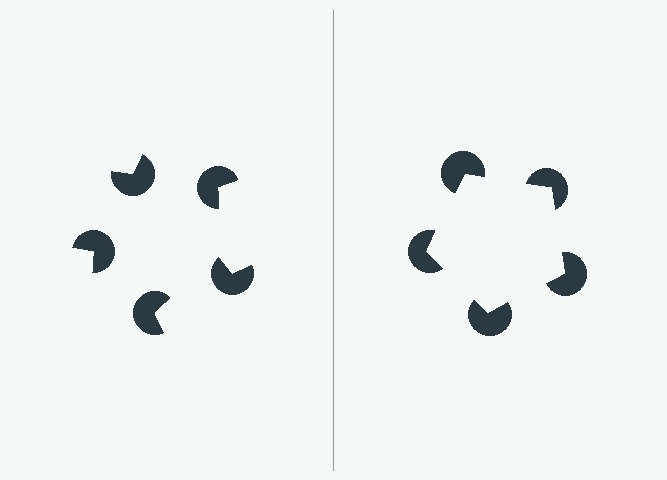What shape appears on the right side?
An illusory pentagon.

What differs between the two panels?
The pac-man discs are positioned identically on both sides; only the wedge orientations differ. On the right they align to a pentagon; on the left they are misaligned.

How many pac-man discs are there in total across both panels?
10 — 5 on each side.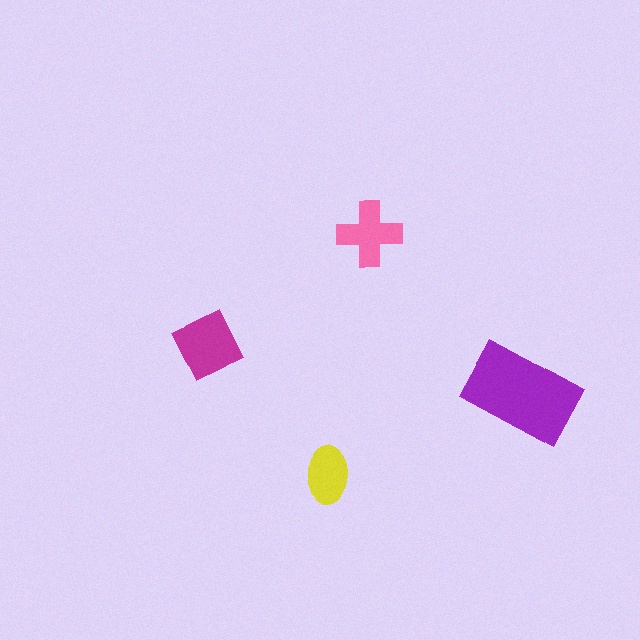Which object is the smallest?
The yellow ellipse.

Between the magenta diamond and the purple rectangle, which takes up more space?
The purple rectangle.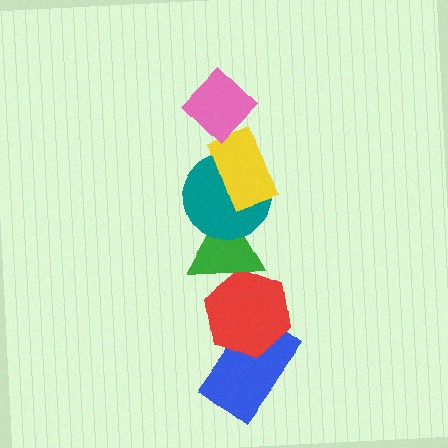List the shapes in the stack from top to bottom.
From top to bottom: the pink diamond, the yellow rectangle, the teal circle, the green triangle, the red hexagon, the blue rectangle.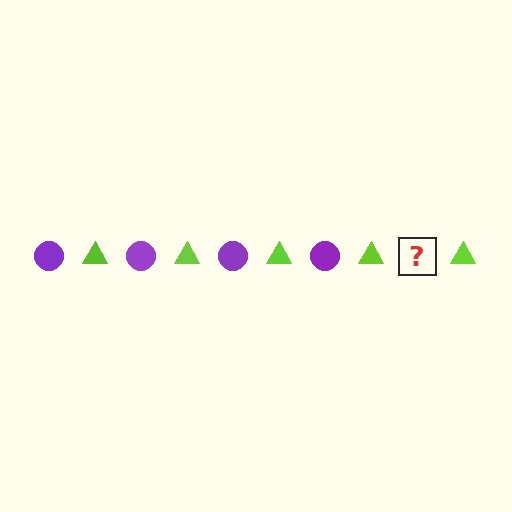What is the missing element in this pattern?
The missing element is a purple circle.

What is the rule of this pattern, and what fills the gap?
The rule is that the pattern alternates between purple circle and lime triangle. The gap should be filled with a purple circle.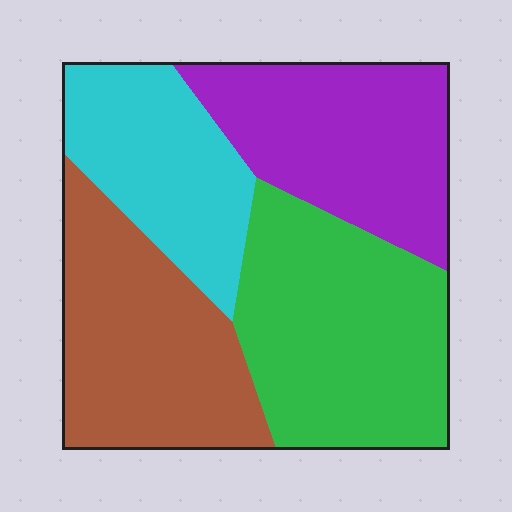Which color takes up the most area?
Green, at roughly 30%.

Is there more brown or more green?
Green.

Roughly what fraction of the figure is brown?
Brown takes up about one quarter (1/4) of the figure.